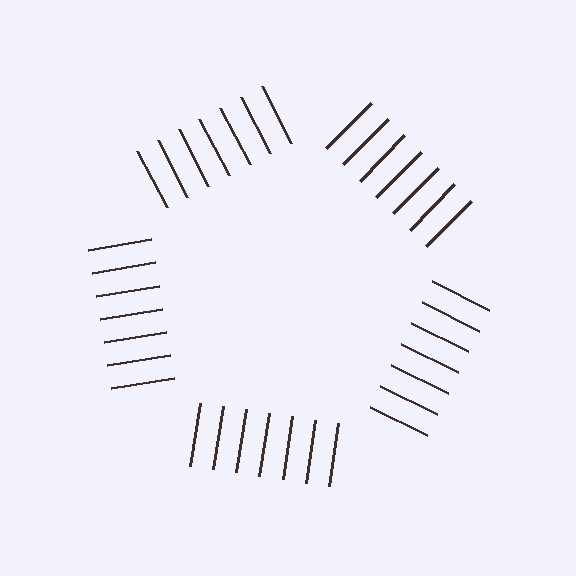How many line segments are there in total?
35 — 7 along each of the 5 edges.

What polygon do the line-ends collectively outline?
An illusory pentagon — the line segments terminate on its edges but no continuous stroke is drawn.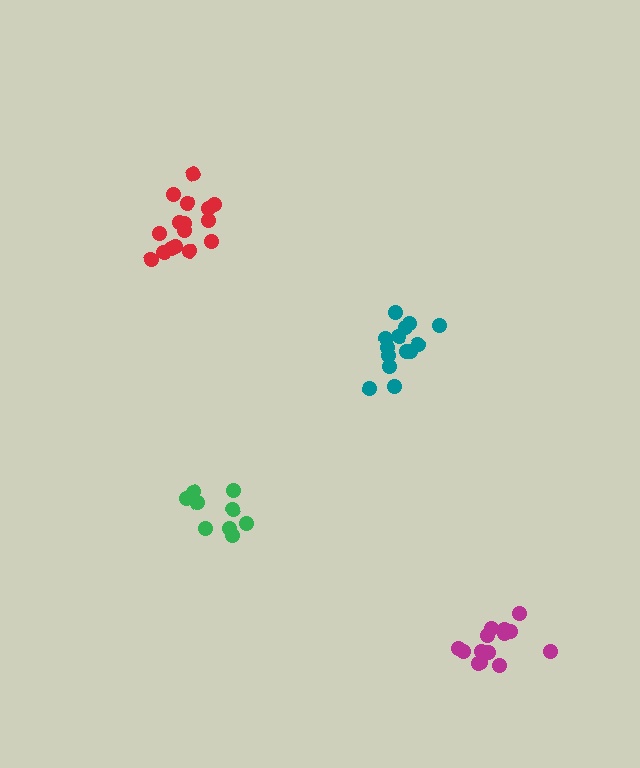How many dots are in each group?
Group 1: 14 dots, Group 2: 10 dots, Group 3: 16 dots, Group 4: 14 dots (54 total).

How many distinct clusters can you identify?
There are 4 distinct clusters.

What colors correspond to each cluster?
The clusters are colored: teal, green, red, magenta.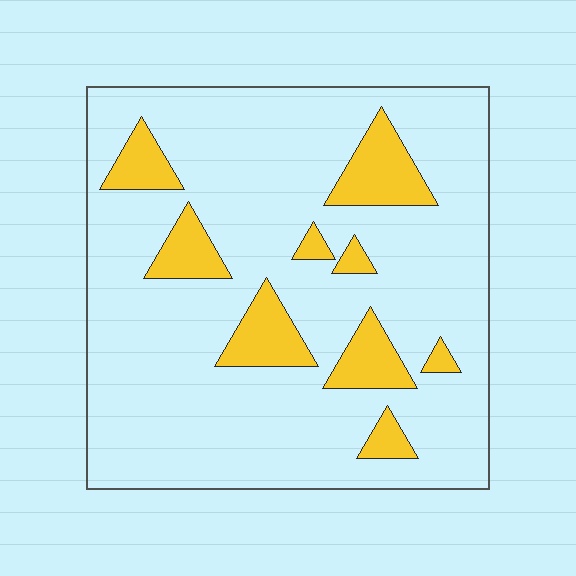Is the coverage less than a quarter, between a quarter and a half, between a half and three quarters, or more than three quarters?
Less than a quarter.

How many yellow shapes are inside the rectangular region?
9.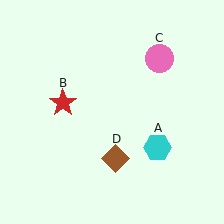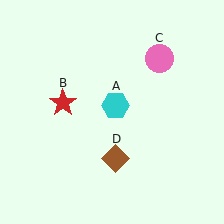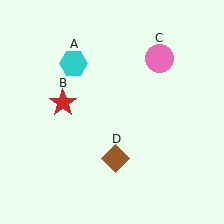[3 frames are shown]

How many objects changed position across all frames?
1 object changed position: cyan hexagon (object A).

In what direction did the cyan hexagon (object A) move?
The cyan hexagon (object A) moved up and to the left.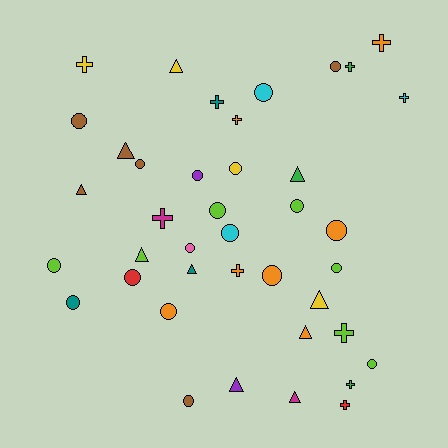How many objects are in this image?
There are 40 objects.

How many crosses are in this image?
There are 11 crosses.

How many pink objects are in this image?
There is 1 pink object.